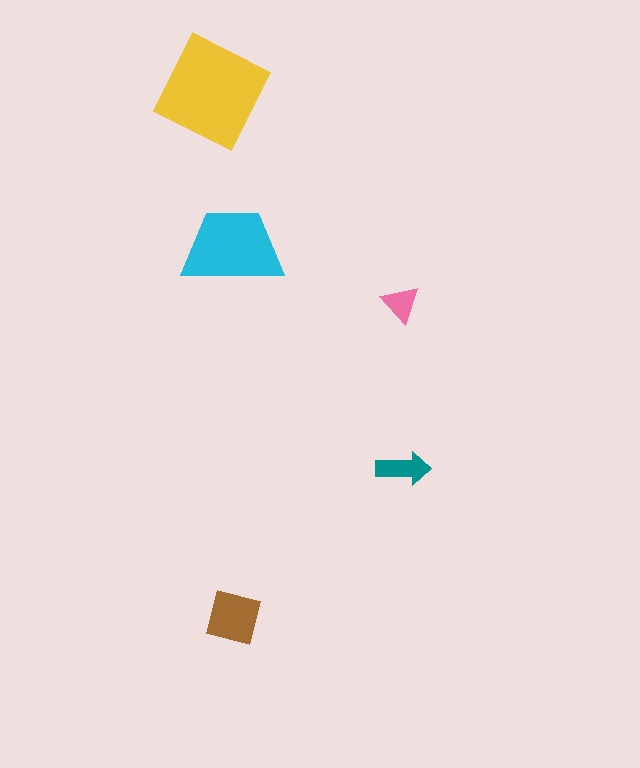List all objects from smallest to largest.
The pink triangle, the teal arrow, the brown square, the cyan trapezoid, the yellow square.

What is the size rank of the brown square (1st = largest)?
3rd.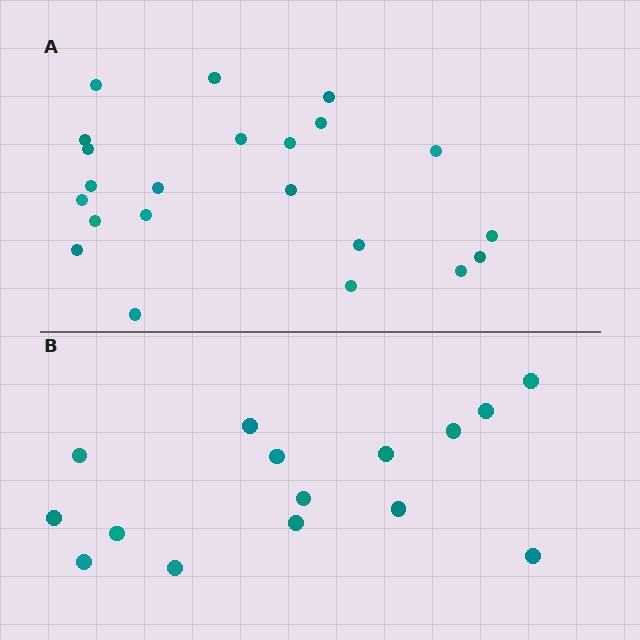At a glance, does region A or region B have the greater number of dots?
Region A (the top region) has more dots.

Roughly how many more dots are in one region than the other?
Region A has roughly 8 or so more dots than region B.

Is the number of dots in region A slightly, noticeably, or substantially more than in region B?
Region A has substantially more. The ratio is roughly 1.5 to 1.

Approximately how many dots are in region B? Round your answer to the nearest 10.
About 20 dots. (The exact count is 15, which rounds to 20.)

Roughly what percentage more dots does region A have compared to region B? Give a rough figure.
About 45% more.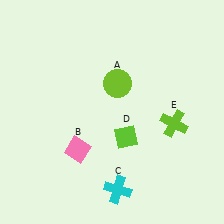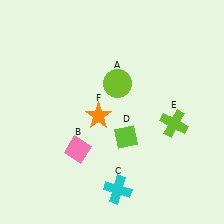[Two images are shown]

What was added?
An orange star (F) was added in Image 2.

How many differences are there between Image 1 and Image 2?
There is 1 difference between the two images.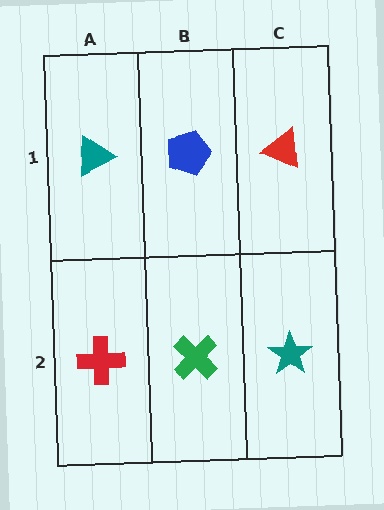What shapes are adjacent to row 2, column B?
A blue pentagon (row 1, column B), a red cross (row 2, column A), a teal star (row 2, column C).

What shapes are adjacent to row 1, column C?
A teal star (row 2, column C), a blue pentagon (row 1, column B).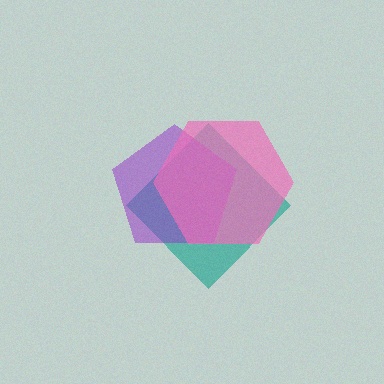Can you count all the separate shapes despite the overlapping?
Yes, there are 3 separate shapes.